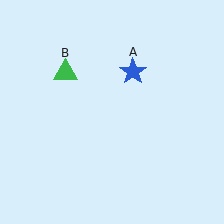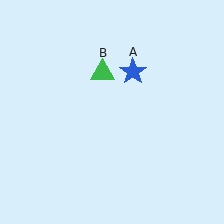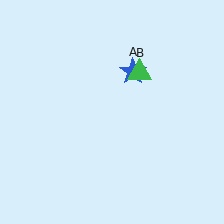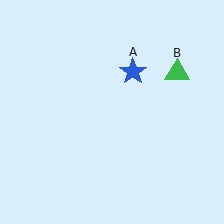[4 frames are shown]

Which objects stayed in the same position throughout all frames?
Blue star (object A) remained stationary.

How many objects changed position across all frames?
1 object changed position: green triangle (object B).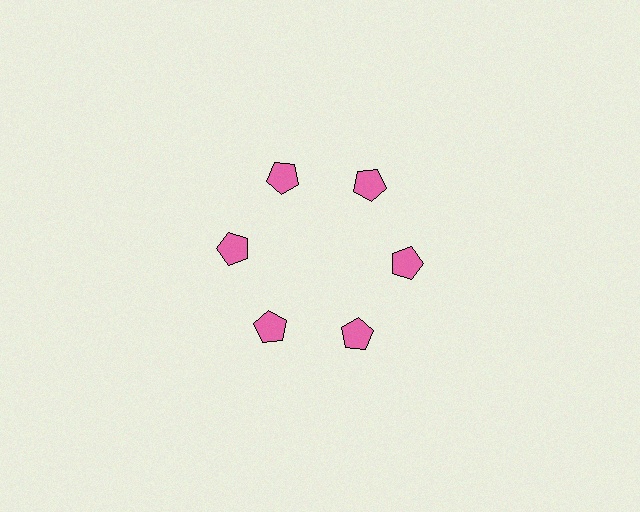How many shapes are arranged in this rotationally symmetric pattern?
There are 6 shapes, arranged in 6 groups of 1.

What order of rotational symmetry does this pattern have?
This pattern has 6-fold rotational symmetry.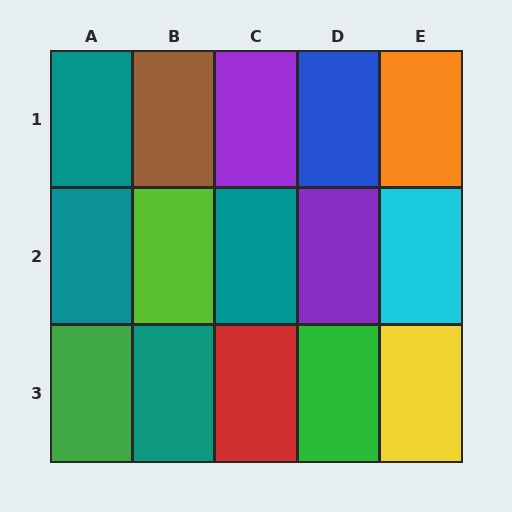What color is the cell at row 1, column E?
Orange.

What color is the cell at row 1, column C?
Purple.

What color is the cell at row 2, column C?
Teal.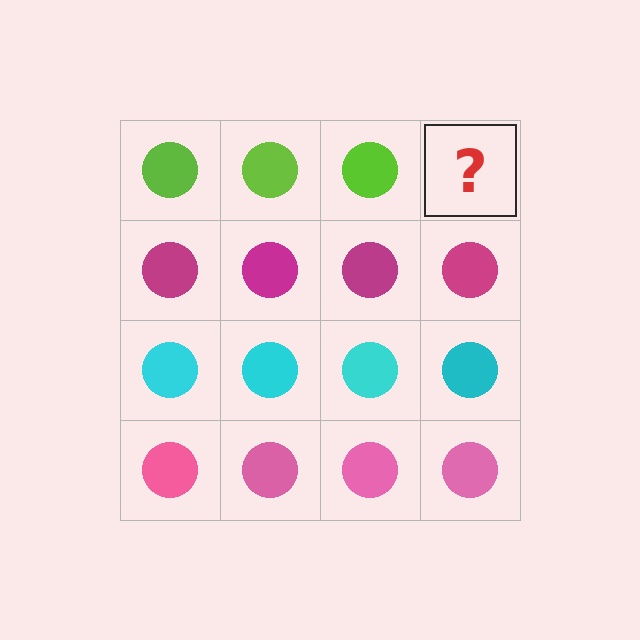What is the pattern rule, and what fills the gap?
The rule is that each row has a consistent color. The gap should be filled with a lime circle.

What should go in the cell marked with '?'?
The missing cell should contain a lime circle.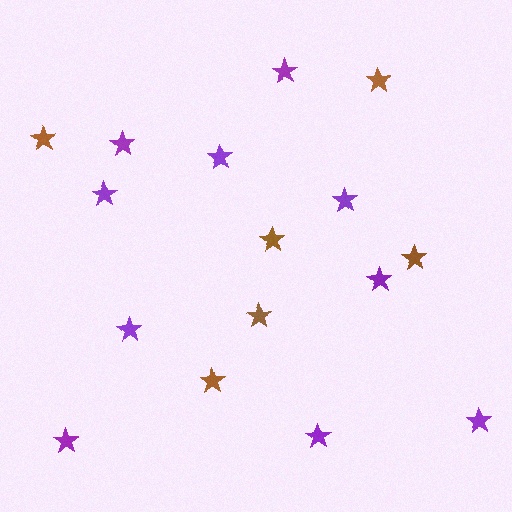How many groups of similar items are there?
There are 2 groups: one group of purple stars (10) and one group of brown stars (6).